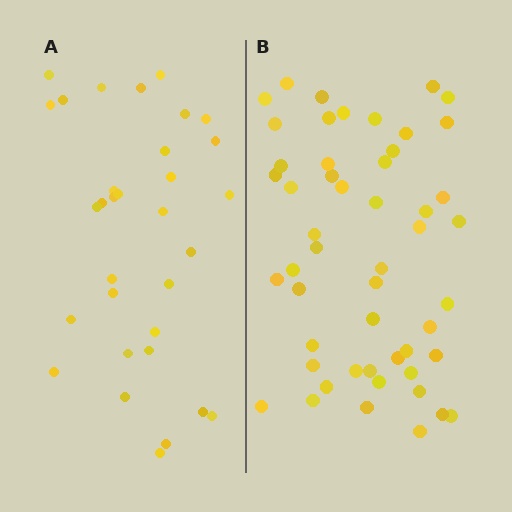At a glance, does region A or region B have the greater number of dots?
Region B (the right region) has more dots.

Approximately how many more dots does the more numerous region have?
Region B has approximately 20 more dots than region A.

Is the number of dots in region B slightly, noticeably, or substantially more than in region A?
Region B has substantially more. The ratio is roughly 1.6 to 1.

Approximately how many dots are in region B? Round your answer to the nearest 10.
About 50 dots. (The exact count is 51, which rounds to 50.)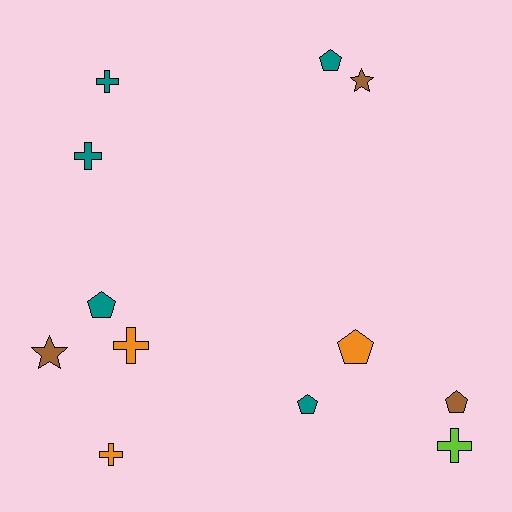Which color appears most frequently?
Teal, with 5 objects.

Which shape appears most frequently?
Pentagon, with 5 objects.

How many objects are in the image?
There are 12 objects.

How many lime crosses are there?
There is 1 lime cross.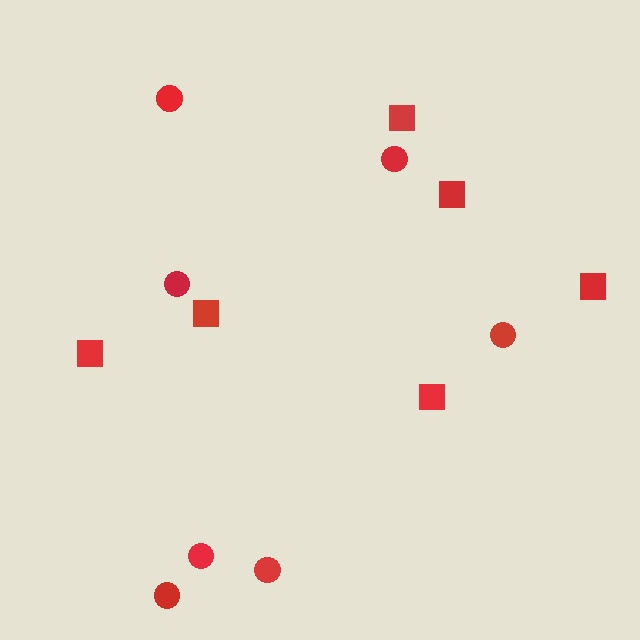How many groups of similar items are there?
There are 2 groups: one group of squares (6) and one group of circles (7).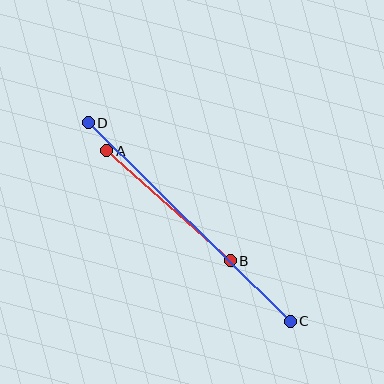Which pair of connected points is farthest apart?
Points C and D are farthest apart.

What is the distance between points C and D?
The distance is approximately 283 pixels.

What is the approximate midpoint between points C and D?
The midpoint is at approximately (189, 222) pixels.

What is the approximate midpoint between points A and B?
The midpoint is at approximately (169, 206) pixels.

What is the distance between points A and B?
The distance is approximately 165 pixels.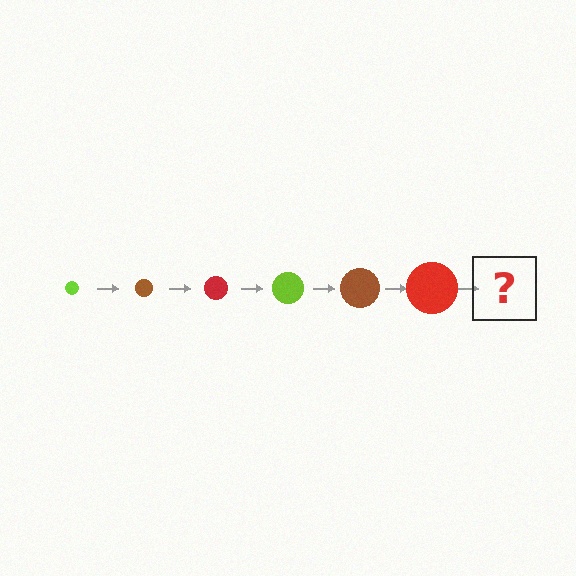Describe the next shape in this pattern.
It should be a lime circle, larger than the previous one.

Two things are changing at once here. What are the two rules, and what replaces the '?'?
The two rules are that the circle grows larger each step and the color cycles through lime, brown, and red. The '?' should be a lime circle, larger than the previous one.